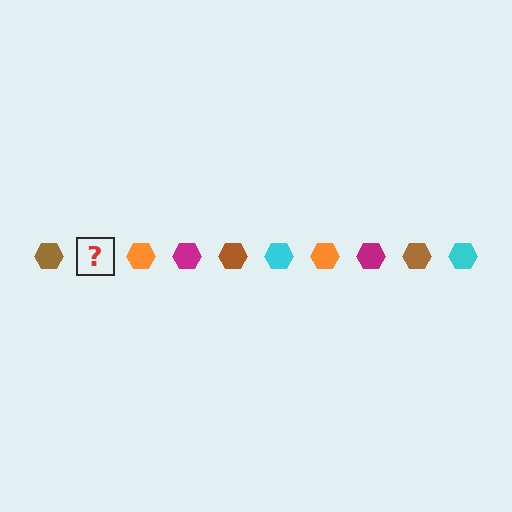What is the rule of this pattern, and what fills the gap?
The rule is that the pattern cycles through brown, cyan, orange, magenta hexagons. The gap should be filled with a cyan hexagon.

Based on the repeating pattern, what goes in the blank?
The blank should be a cyan hexagon.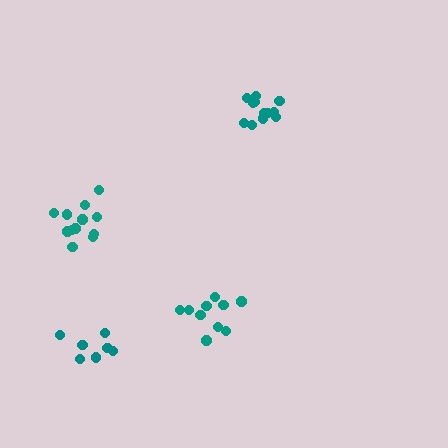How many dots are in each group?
Group 1: 12 dots, Group 2: 10 dots, Group 3: 7 dots, Group 4: 12 dots (41 total).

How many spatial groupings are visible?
There are 4 spatial groupings.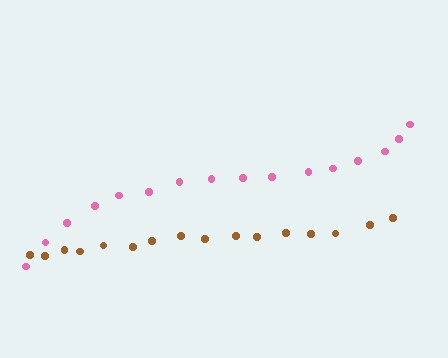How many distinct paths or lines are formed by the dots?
There are 2 distinct paths.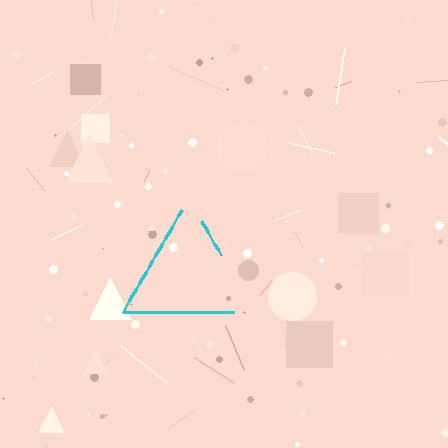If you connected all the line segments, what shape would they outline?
They would outline a triangle.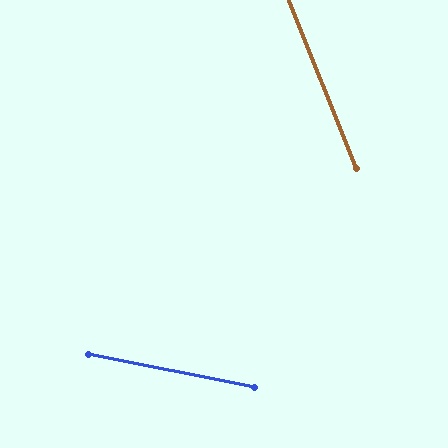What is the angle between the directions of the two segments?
Approximately 57 degrees.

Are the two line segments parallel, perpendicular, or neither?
Neither parallel nor perpendicular — they differ by about 57°.